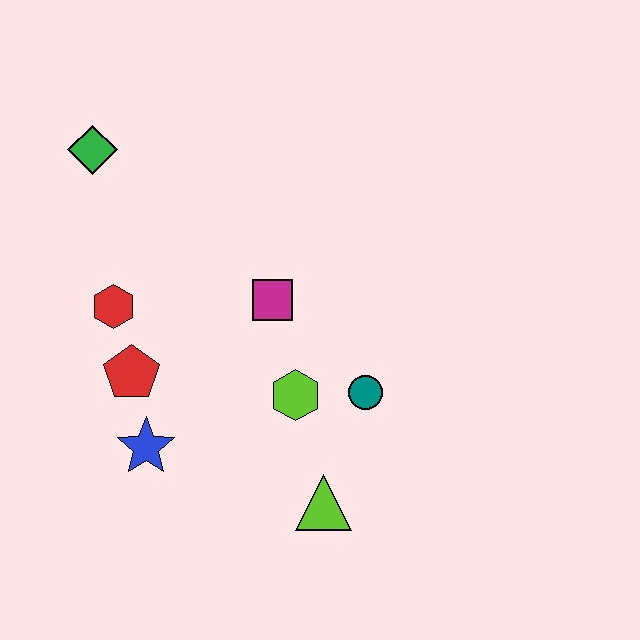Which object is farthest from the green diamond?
The lime triangle is farthest from the green diamond.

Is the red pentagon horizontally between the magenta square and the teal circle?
No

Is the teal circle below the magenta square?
Yes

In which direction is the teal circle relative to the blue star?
The teal circle is to the right of the blue star.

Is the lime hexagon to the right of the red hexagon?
Yes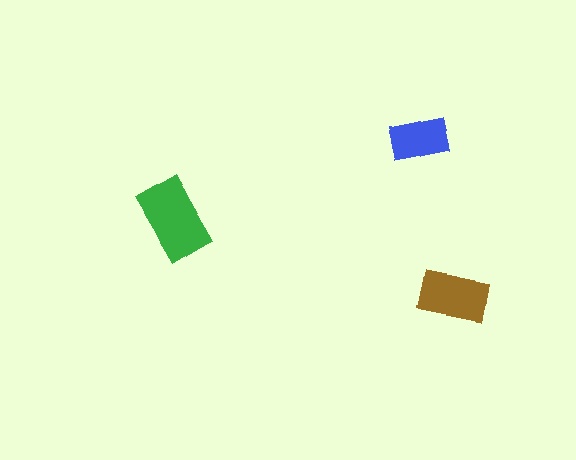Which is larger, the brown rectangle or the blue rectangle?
The brown one.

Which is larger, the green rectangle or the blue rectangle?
The green one.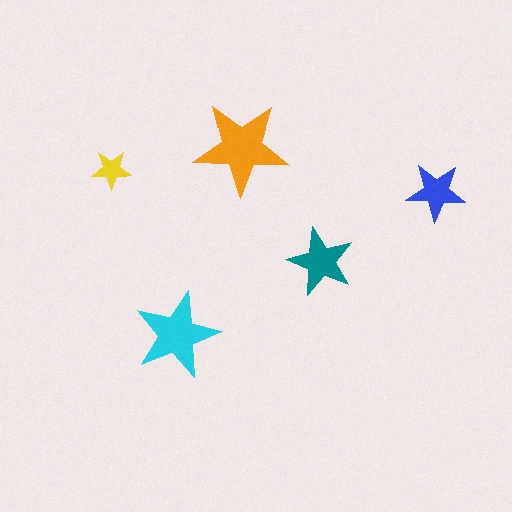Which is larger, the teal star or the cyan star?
The cyan one.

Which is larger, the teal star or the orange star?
The orange one.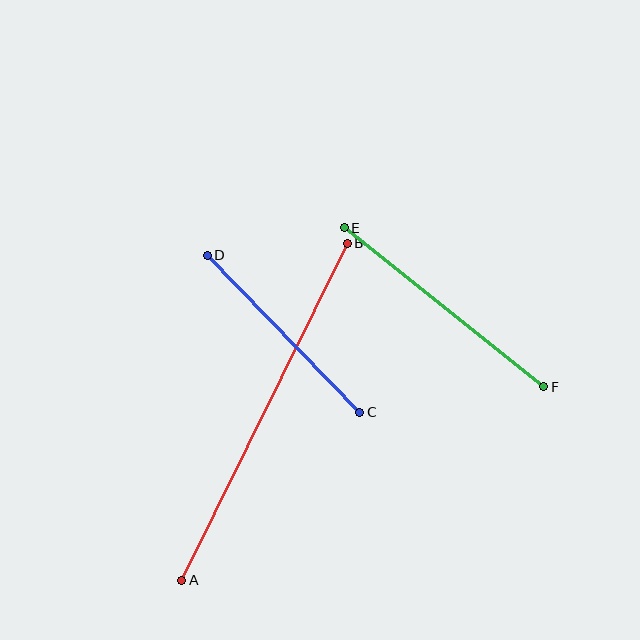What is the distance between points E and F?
The distance is approximately 255 pixels.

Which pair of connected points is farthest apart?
Points A and B are farthest apart.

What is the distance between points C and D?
The distance is approximately 219 pixels.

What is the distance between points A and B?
The distance is approximately 375 pixels.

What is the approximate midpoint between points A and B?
The midpoint is at approximately (265, 412) pixels.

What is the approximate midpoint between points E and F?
The midpoint is at approximately (444, 307) pixels.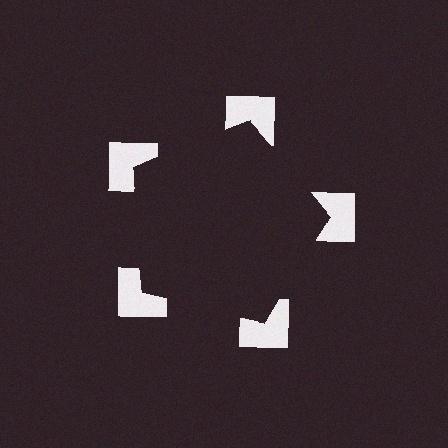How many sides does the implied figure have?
5 sides.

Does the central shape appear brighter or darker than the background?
It typically appears slightly darker than the background, even though no actual brightness change is drawn.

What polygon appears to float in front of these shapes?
An illusory pentagon — its edges are inferred from the aligned wedge cuts in the notched squares, not physically drawn.